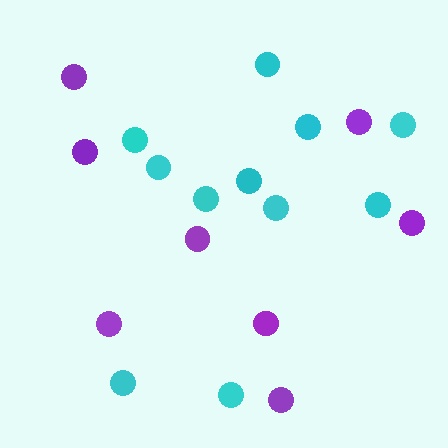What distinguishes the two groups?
There are 2 groups: one group of purple circles (8) and one group of cyan circles (11).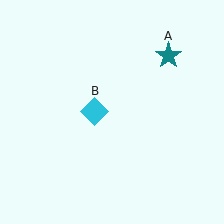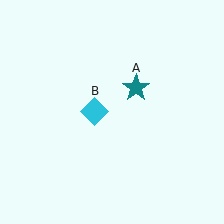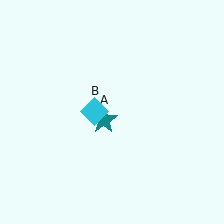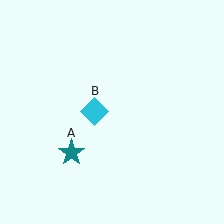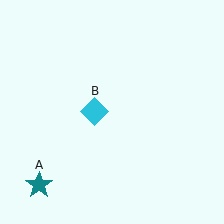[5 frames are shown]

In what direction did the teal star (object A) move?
The teal star (object A) moved down and to the left.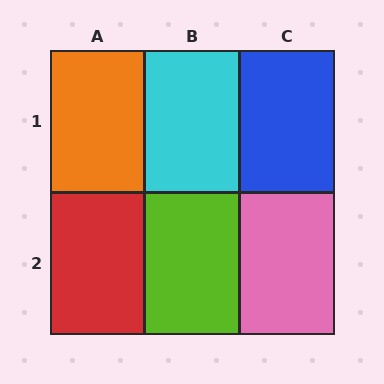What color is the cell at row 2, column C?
Pink.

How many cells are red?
1 cell is red.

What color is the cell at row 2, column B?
Lime.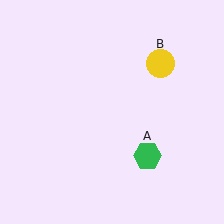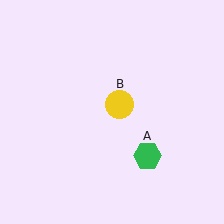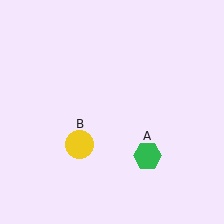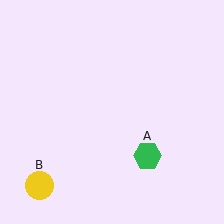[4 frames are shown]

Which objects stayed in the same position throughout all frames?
Green hexagon (object A) remained stationary.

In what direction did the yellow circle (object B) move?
The yellow circle (object B) moved down and to the left.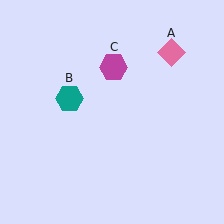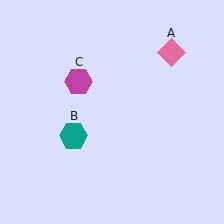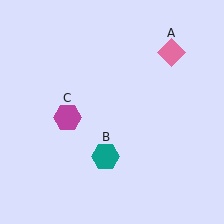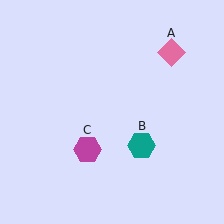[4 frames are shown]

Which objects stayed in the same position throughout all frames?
Pink diamond (object A) remained stationary.